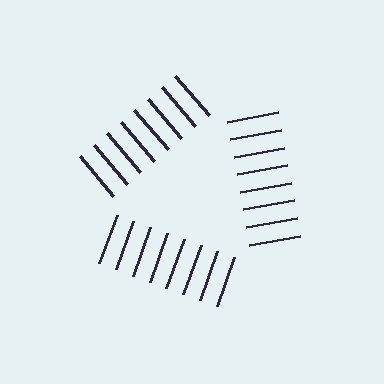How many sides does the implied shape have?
3 sides — the line-ends trace a triangle.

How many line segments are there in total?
24 — 8 along each of the 3 edges.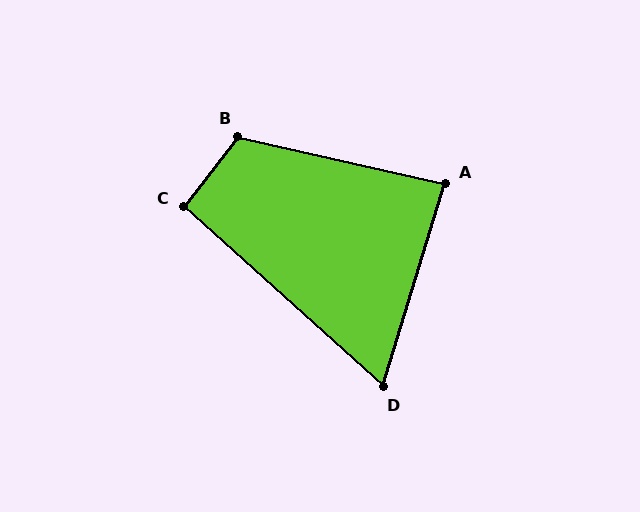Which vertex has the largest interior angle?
B, at approximately 115 degrees.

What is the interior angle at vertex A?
Approximately 86 degrees (approximately right).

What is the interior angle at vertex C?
Approximately 94 degrees (approximately right).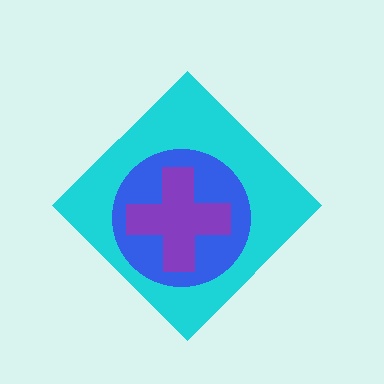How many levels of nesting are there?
3.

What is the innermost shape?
The purple cross.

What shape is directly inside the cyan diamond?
The blue circle.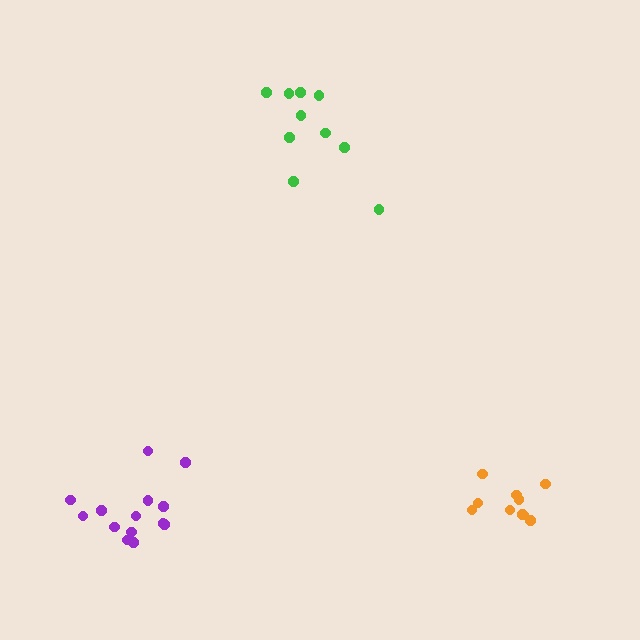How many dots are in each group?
Group 1: 14 dots, Group 2: 10 dots, Group 3: 10 dots (34 total).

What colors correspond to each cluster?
The clusters are colored: purple, green, orange.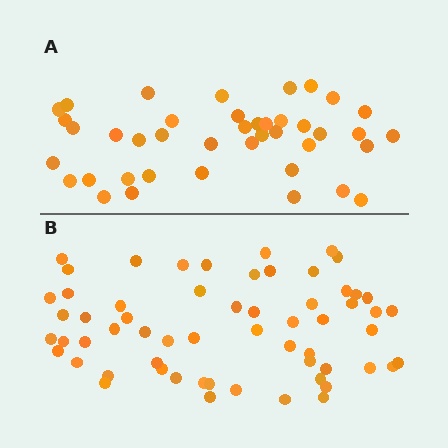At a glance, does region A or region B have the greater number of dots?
Region B (the bottom region) has more dots.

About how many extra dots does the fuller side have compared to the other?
Region B has approximately 20 more dots than region A.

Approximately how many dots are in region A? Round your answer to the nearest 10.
About 40 dots. (The exact count is 41, which rounds to 40.)